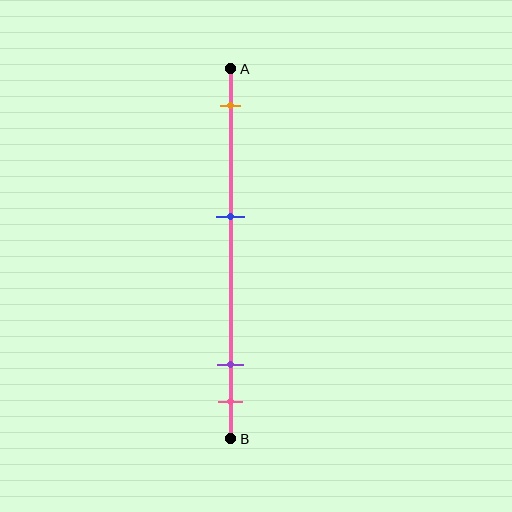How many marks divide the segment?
There are 4 marks dividing the segment.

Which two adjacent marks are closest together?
The purple and pink marks are the closest adjacent pair.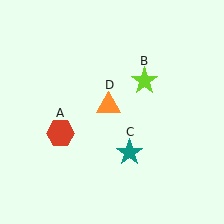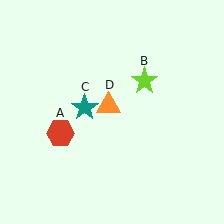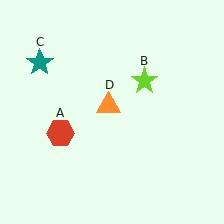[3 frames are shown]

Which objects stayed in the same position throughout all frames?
Red hexagon (object A) and lime star (object B) and orange triangle (object D) remained stationary.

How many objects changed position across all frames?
1 object changed position: teal star (object C).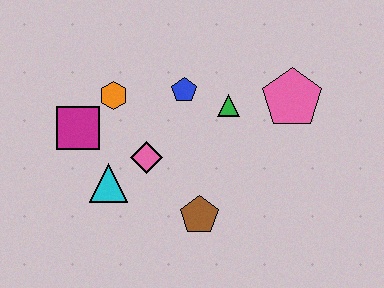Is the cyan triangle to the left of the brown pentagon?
Yes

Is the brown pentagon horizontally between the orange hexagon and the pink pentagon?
Yes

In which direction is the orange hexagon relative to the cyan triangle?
The orange hexagon is above the cyan triangle.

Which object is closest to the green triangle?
The blue pentagon is closest to the green triangle.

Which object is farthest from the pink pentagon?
The magenta square is farthest from the pink pentagon.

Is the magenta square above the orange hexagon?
No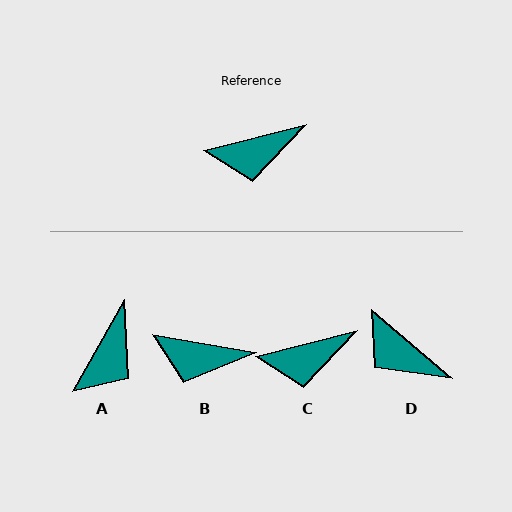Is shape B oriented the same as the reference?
No, it is off by about 24 degrees.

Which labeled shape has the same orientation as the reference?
C.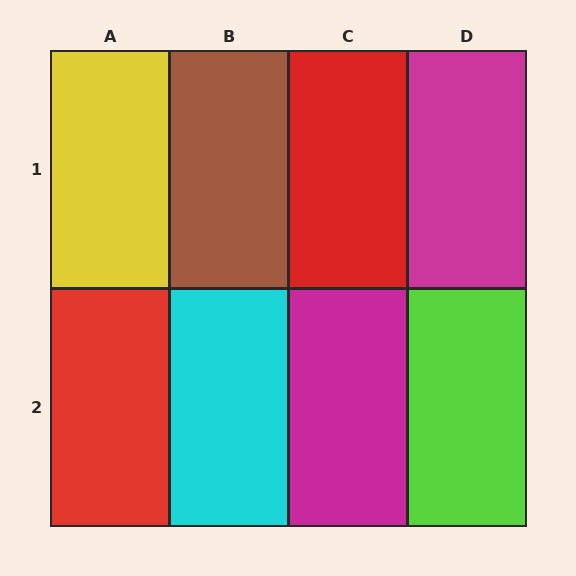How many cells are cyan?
1 cell is cyan.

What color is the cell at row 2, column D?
Lime.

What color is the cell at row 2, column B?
Cyan.